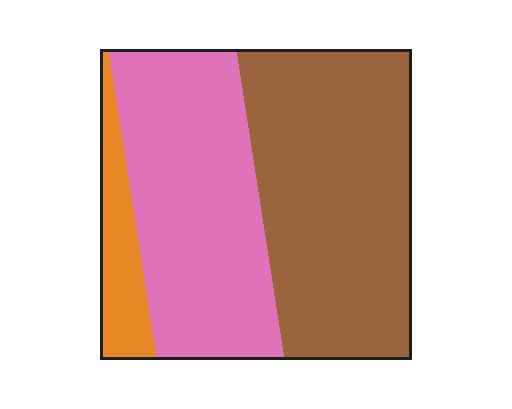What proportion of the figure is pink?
Pink takes up about two fifths (2/5) of the figure.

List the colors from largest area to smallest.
From largest to smallest: brown, pink, orange.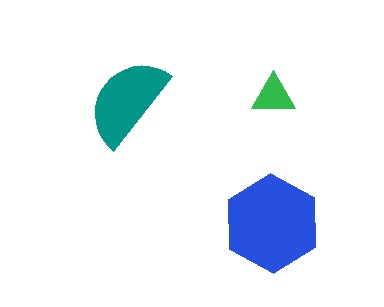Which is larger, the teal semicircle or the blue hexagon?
The blue hexagon.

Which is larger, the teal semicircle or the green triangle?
The teal semicircle.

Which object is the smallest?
The green triangle.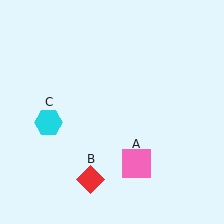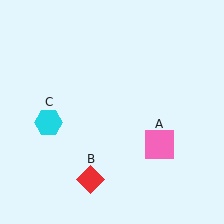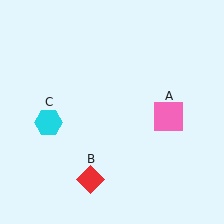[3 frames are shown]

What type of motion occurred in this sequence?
The pink square (object A) rotated counterclockwise around the center of the scene.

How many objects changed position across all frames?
1 object changed position: pink square (object A).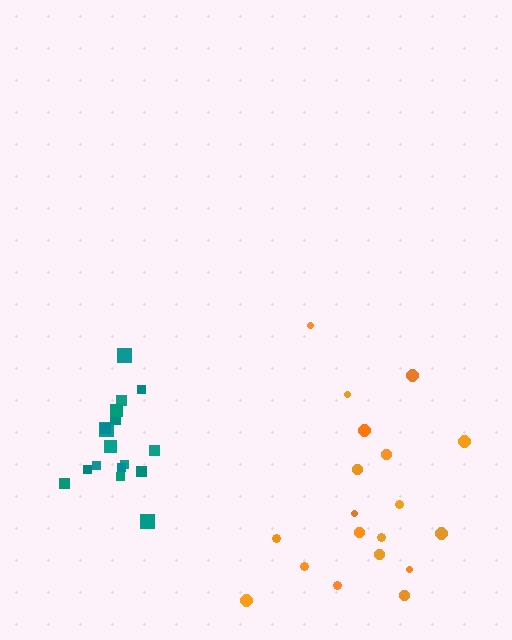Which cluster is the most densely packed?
Teal.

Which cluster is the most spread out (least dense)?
Orange.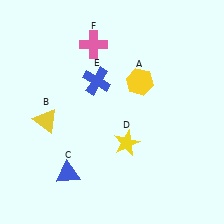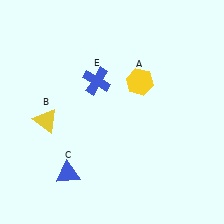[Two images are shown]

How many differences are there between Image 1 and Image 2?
There are 2 differences between the two images.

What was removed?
The pink cross (F), the yellow star (D) were removed in Image 2.